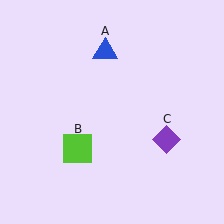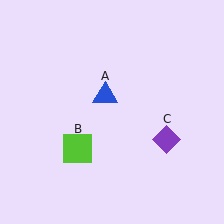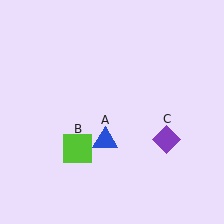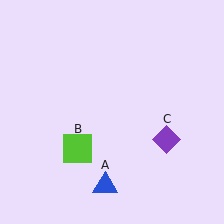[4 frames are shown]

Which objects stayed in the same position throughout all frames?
Lime square (object B) and purple diamond (object C) remained stationary.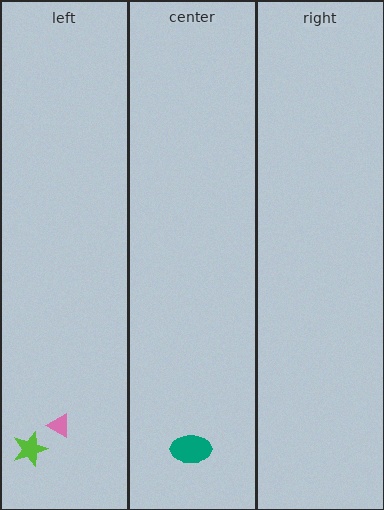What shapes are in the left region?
The lime star, the pink triangle.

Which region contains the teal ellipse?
The center region.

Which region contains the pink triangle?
The left region.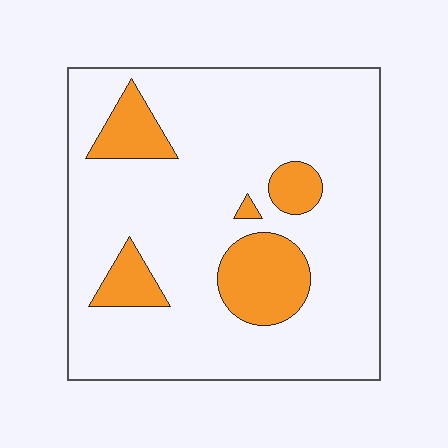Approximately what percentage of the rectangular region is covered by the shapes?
Approximately 15%.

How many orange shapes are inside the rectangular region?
5.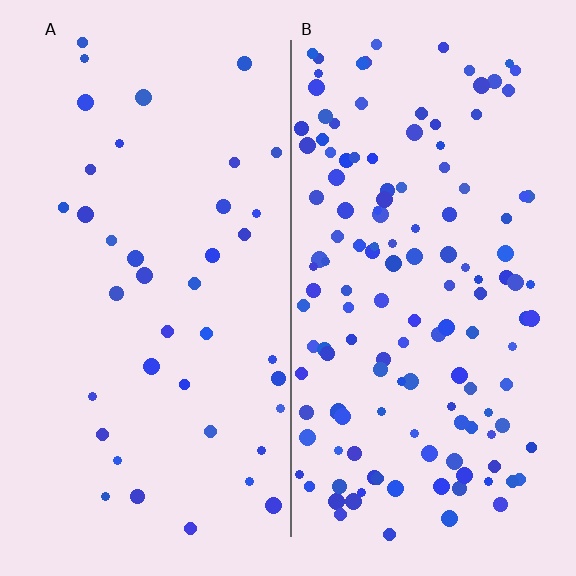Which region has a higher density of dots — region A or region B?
B (the right).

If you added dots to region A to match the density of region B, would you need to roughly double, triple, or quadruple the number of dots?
Approximately quadruple.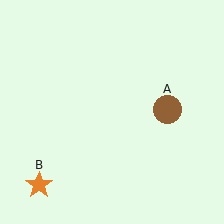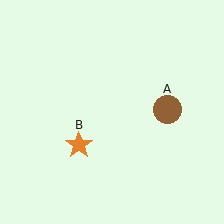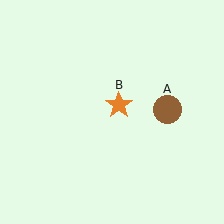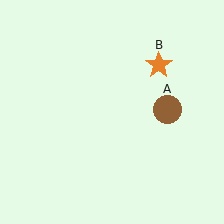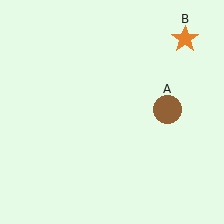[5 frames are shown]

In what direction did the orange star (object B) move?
The orange star (object B) moved up and to the right.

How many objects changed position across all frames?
1 object changed position: orange star (object B).